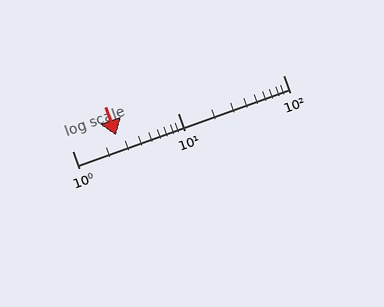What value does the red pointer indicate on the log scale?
The pointer indicates approximately 2.6.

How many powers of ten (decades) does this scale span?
The scale spans 2 decades, from 1 to 100.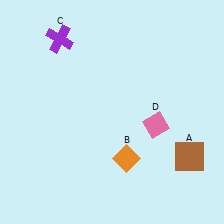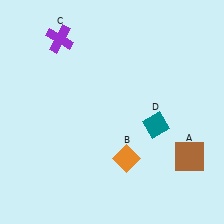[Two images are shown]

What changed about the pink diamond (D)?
In Image 1, D is pink. In Image 2, it changed to teal.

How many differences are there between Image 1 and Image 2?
There is 1 difference between the two images.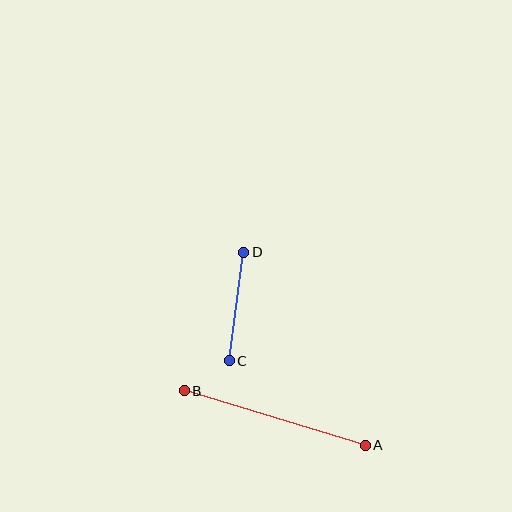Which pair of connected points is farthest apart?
Points A and B are farthest apart.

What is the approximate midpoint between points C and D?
The midpoint is at approximately (237, 307) pixels.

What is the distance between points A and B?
The distance is approximately 189 pixels.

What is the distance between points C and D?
The distance is approximately 109 pixels.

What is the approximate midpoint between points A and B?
The midpoint is at approximately (275, 418) pixels.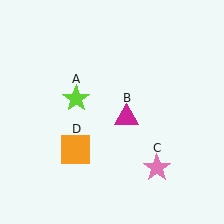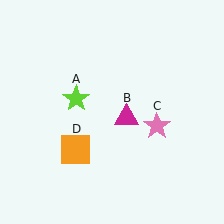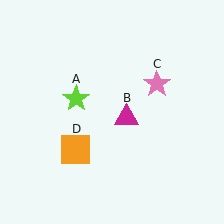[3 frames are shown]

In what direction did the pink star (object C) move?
The pink star (object C) moved up.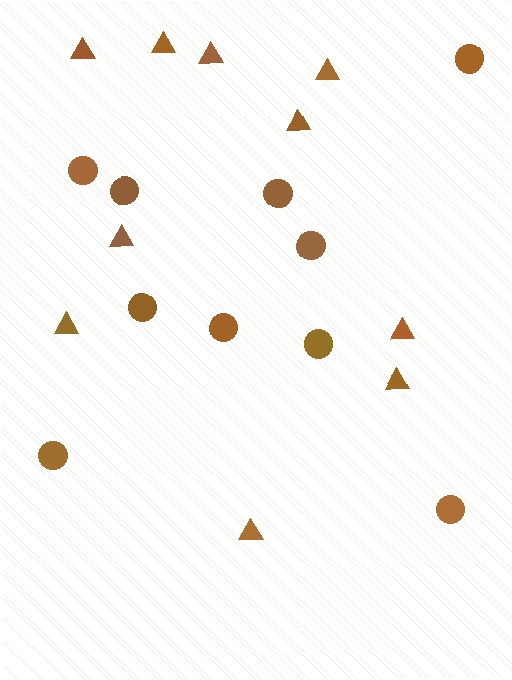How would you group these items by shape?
There are 2 groups: one group of triangles (10) and one group of circles (10).